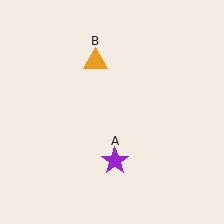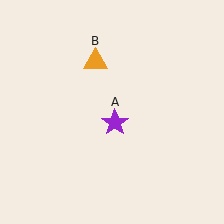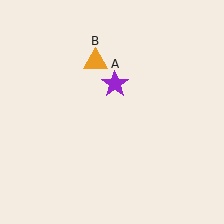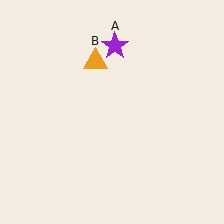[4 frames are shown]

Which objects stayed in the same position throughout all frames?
Orange triangle (object B) remained stationary.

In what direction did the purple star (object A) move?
The purple star (object A) moved up.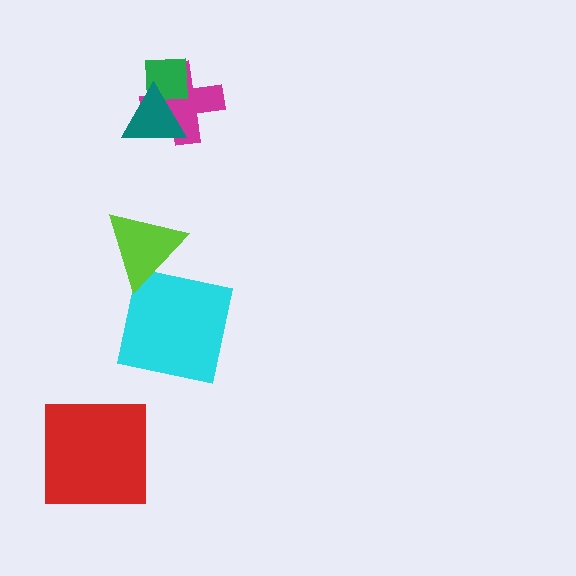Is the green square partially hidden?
Yes, it is partially covered by another shape.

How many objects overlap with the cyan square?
1 object overlaps with the cyan square.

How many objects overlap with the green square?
2 objects overlap with the green square.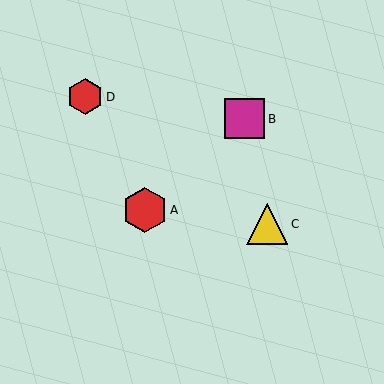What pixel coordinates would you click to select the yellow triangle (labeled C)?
Click at (267, 224) to select the yellow triangle C.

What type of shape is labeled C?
Shape C is a yellow triangle.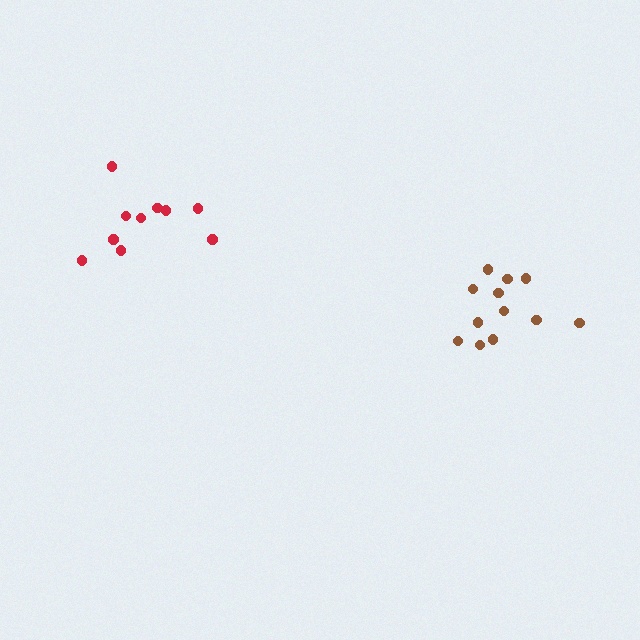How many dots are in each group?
Group 1: 12 dots, Group 2: 10 dots (22 total).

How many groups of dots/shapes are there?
There are 2 groups.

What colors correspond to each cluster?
The clusters are colored: brown, red.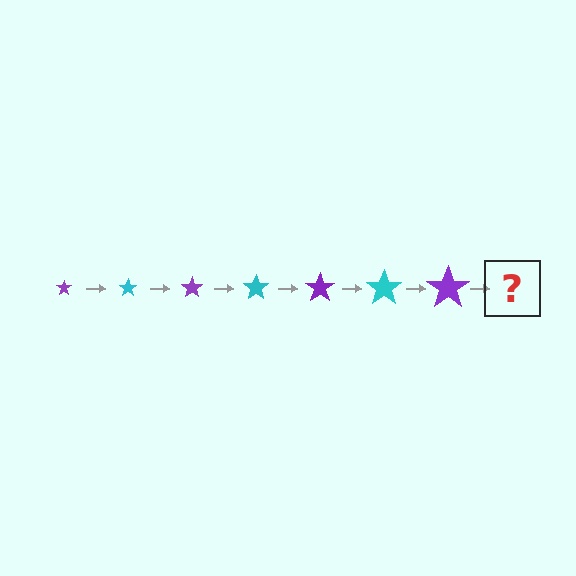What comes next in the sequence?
The next element should be a cyan star, larger than the previous one.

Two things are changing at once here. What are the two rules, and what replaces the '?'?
The two rules are that the star grows larger each step and the color cycles through purple and cyan. The '?' should be a cyan star, larger than the previous one.